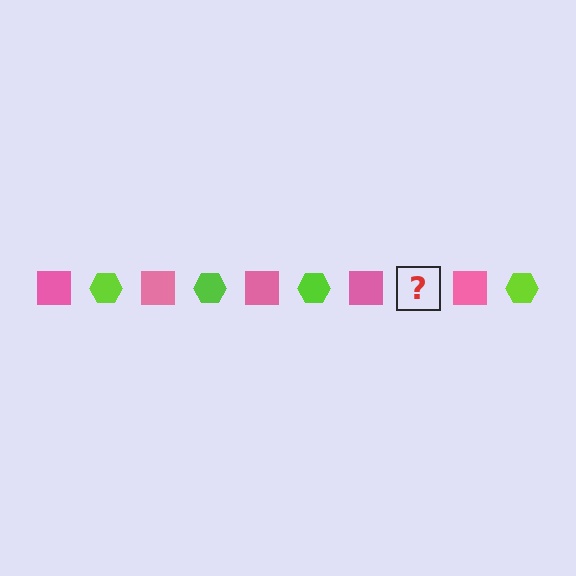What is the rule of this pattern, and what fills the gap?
The rule is that the pattern alternates between pink square and lime hexagon. The gap should be filled with a lime hexagon.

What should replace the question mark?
The question mark should be replaced with a lime hexagon.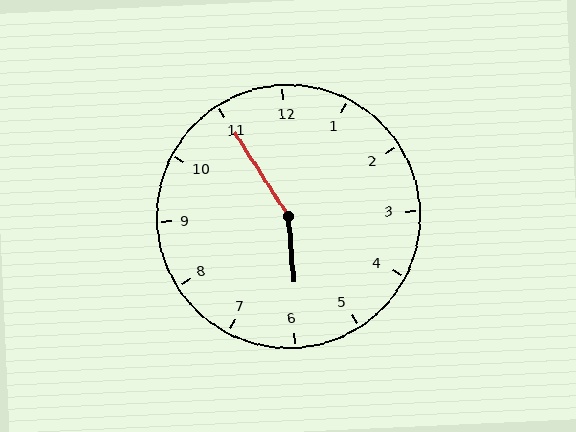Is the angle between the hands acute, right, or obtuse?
It is obtuse.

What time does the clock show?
5:55.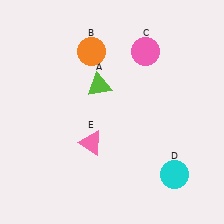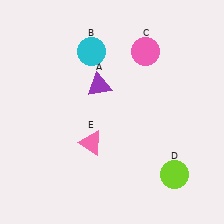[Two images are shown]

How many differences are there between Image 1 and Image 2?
There are 3 differences between the two images.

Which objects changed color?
A changed from lime to purple. B changed from orange to cyan. D changed from cyan to lime.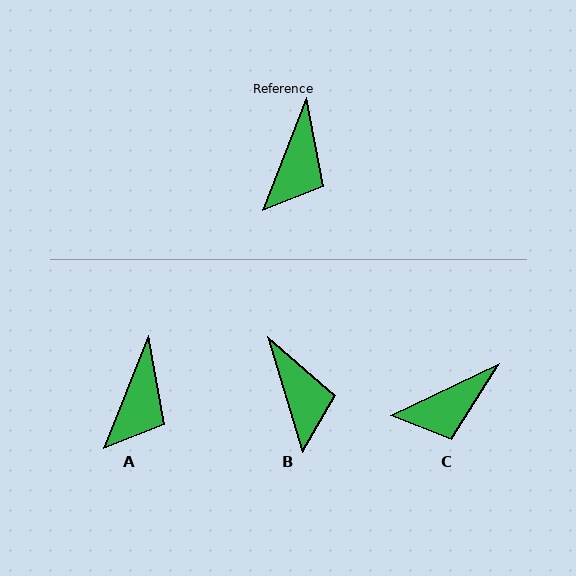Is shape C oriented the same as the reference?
No, it is off by about 43 degrees.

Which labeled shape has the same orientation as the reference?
A.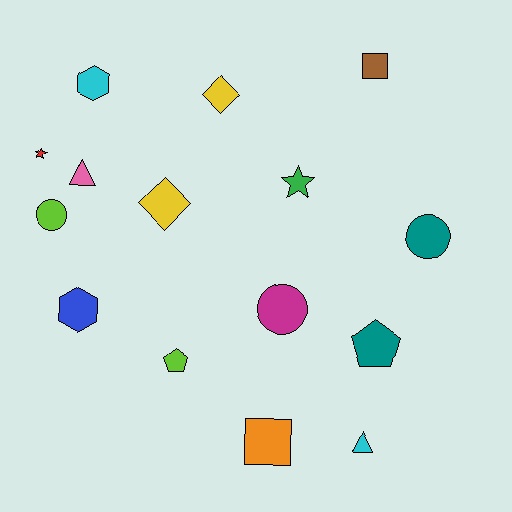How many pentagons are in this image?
There are 2 pentagons.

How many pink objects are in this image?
There is 1 pink object.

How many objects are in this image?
There are 15 objects.